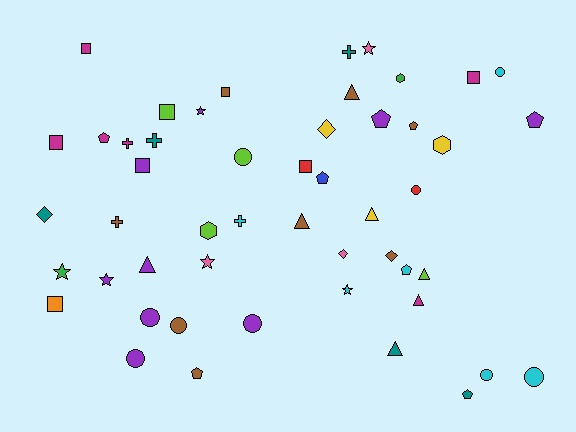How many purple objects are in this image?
There are 9 purple objects.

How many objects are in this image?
There are 50 objects.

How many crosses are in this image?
There are 5 crosses.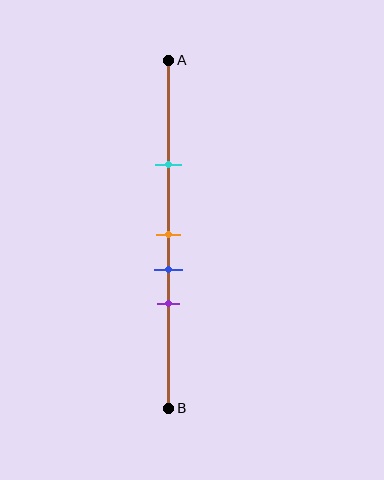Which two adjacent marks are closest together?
The orange and blue marks are the closest adjacent pair.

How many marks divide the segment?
There are 4 marks dividing the segment.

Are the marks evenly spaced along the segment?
No, the marks are not evenly spaced.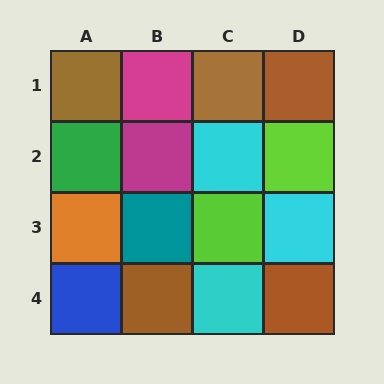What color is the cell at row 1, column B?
Magenta.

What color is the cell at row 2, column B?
Magenta.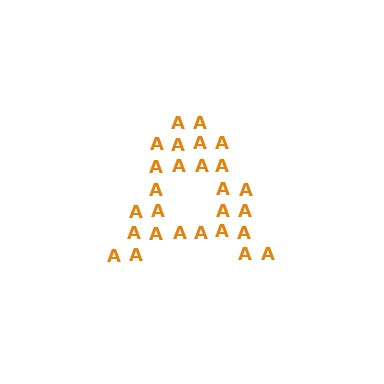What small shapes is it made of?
It is made of small letter A's.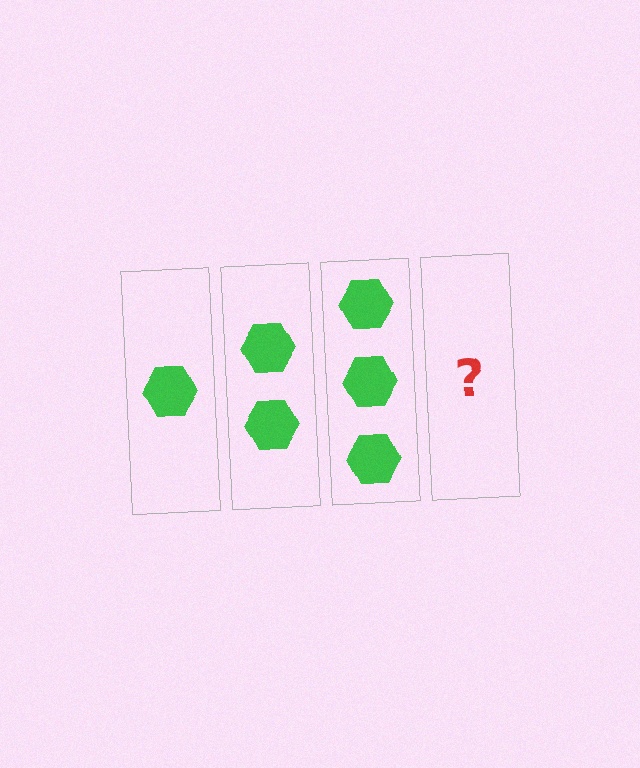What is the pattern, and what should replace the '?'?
The pattern is that each step adds one more hexagon. The '?' should be 4 hexagons.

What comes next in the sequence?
The next element should be 4 hexagons.